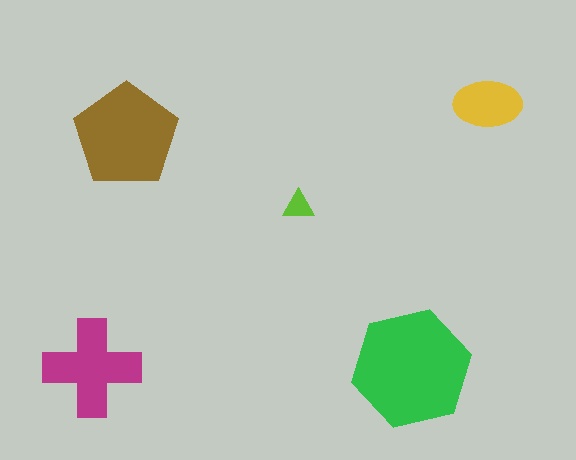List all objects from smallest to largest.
The lime triangle, the yellow ellipse, the magenta cross, the brown pentagon, the green hexagon.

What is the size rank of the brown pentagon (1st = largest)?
2nd.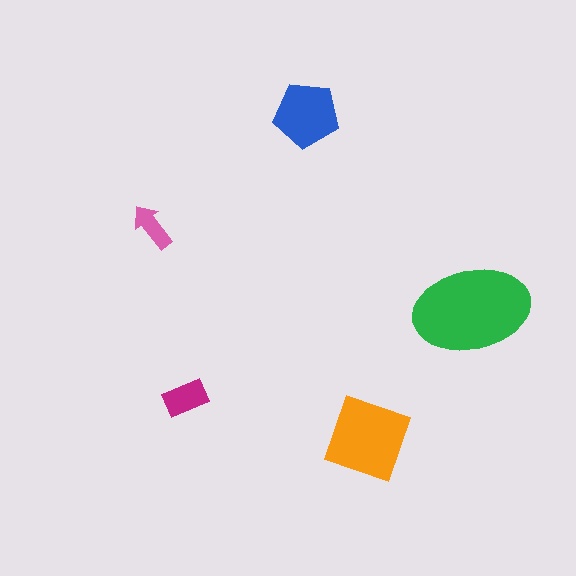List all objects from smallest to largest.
The pink arrow, the magenta rectangle, the blue pentagon, the orange square, the green ellipse.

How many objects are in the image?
There are 5 objects in the image.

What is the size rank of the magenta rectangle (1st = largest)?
4th.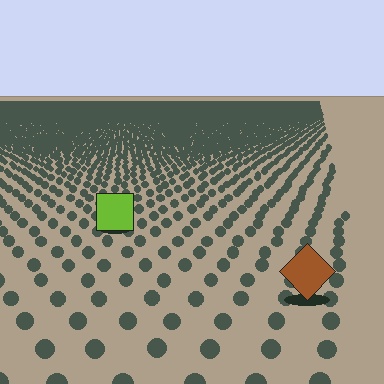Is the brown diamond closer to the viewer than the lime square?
Yes. The brown diamond is closer — you can tell from the texture gradient: the ground texture is coarser near it.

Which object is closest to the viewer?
The brown diamond is closest. The texture marks near it are larger and more spread out.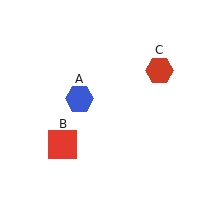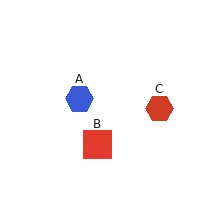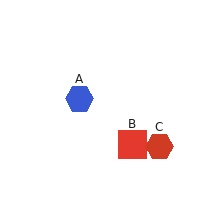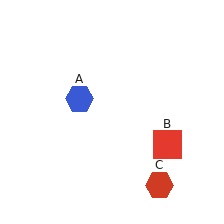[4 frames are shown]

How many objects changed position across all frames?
2 objects changed position: red square (object B), red hexagon (object C).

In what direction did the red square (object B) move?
The red square (object B) moved right.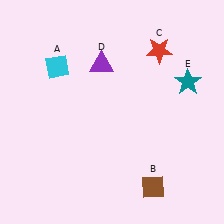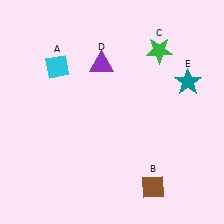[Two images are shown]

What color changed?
The star (C) changed from red in Image 1 to green in Image 2.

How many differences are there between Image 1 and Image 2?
There is 1 difference between the two images.